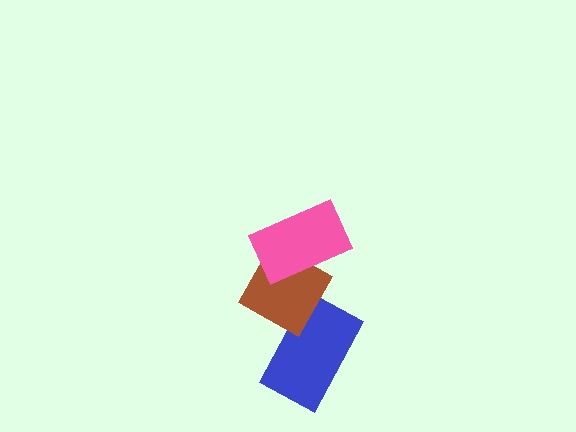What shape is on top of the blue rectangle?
The brown diamond is on top of the blue rectangle.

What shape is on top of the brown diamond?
The pink rectangle is on top of the brown diamond.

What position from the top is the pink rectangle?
The pink rectangle is 1st from the top.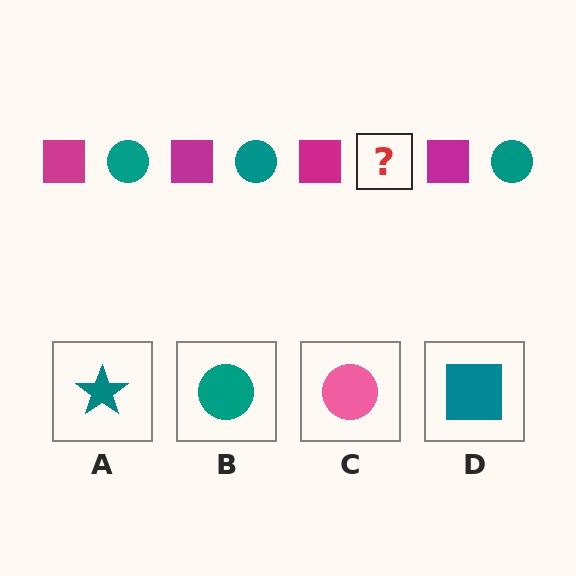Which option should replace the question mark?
Option B.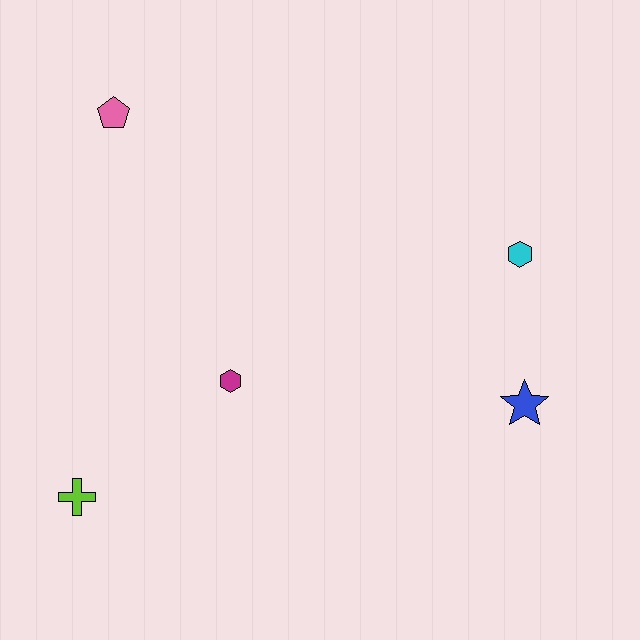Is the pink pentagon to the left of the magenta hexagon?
Yes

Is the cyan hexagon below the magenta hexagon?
No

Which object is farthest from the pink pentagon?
The blue star is farthest from the pink pentagon.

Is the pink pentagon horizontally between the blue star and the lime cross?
Yes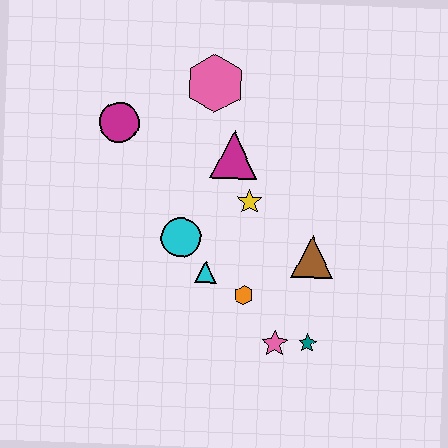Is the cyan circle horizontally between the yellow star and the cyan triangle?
No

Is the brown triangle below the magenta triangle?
Yes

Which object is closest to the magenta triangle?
The yellow star is closest to the magenta triangle.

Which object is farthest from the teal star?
The magenta circle is farthest from the teal star.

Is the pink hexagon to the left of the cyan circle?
No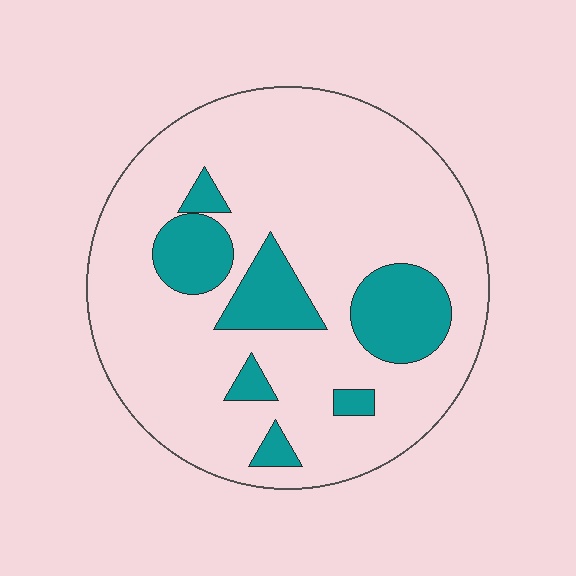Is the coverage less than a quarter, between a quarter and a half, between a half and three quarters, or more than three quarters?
Less than a quarter.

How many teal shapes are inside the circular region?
7.